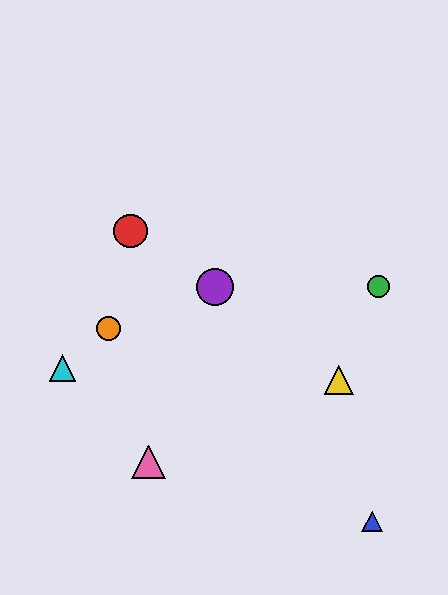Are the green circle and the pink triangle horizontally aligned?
No, the green circle is at y≈287 and the pink triangle is at y≈462.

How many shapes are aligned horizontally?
2 shapes (the green circle, the purple circle) are aligned horizontally.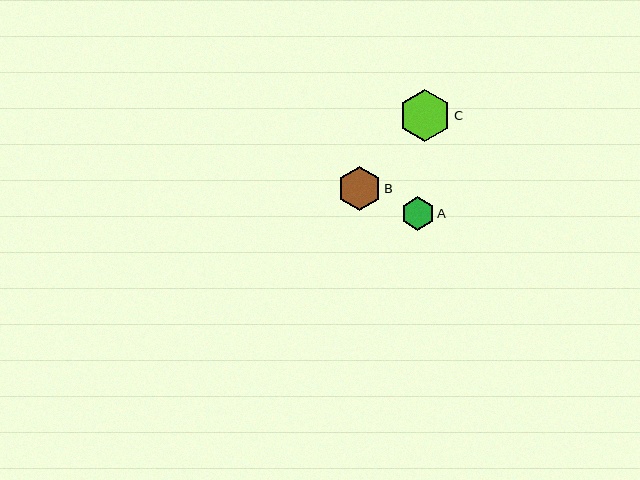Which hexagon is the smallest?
Hexagon A is the smallest with a size of approximately 33 pixels.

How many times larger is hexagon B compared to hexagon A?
Hexagon B is approximately 1.3 times the size of hexagon A.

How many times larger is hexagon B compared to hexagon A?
Hexagon B is approximately 1.3 times the size of hexagon A.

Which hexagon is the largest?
Hexagon C is the largest with a size of approximately 52 pixels.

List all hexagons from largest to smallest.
From largest to smallest: C, B, A.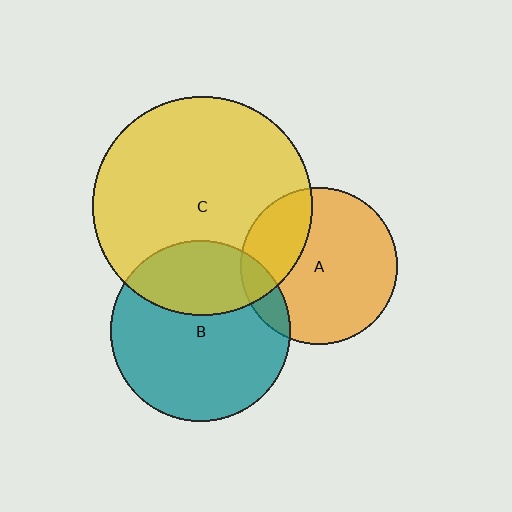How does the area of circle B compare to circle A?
Approximately 1.3 times.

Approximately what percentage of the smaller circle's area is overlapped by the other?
Approximately 30%.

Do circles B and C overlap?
Yes.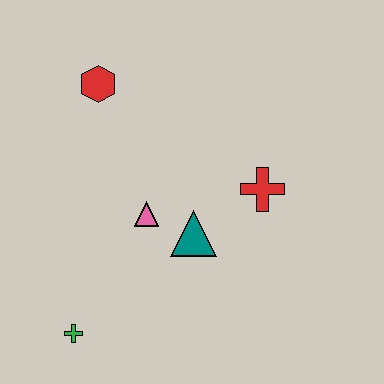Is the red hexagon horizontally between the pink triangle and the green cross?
Yes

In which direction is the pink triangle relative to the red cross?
The pink triangle is to the left of the red cross.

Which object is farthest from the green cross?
The red hexagon is farthest from the green cross.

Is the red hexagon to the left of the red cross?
Yes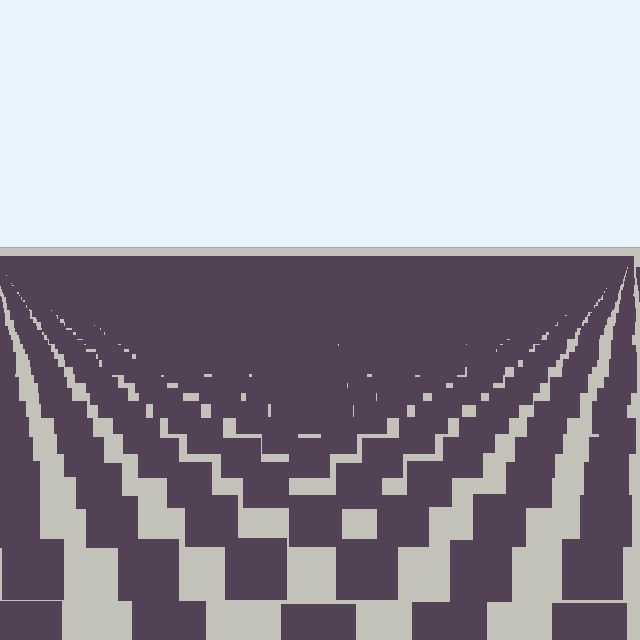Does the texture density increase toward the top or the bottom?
Density increases toward the top.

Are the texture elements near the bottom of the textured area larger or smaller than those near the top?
Larger. Near the bottom, elements are closer to the viewer and appear at a bigger on-screen size.